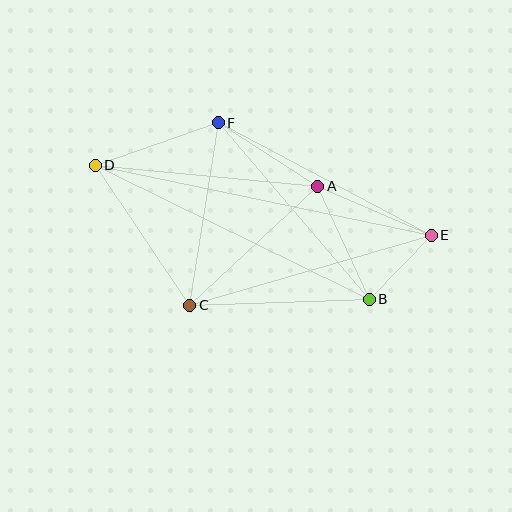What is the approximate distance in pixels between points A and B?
The distance between A and B is approximately 124 pixels.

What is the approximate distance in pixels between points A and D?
The distance between A and D is approximately 224 pixels.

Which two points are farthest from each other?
Points D and E are farthest from each other.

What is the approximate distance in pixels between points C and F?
The distance between C and F is approximately 185 pixels.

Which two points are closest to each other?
Points B and E are closest to each other.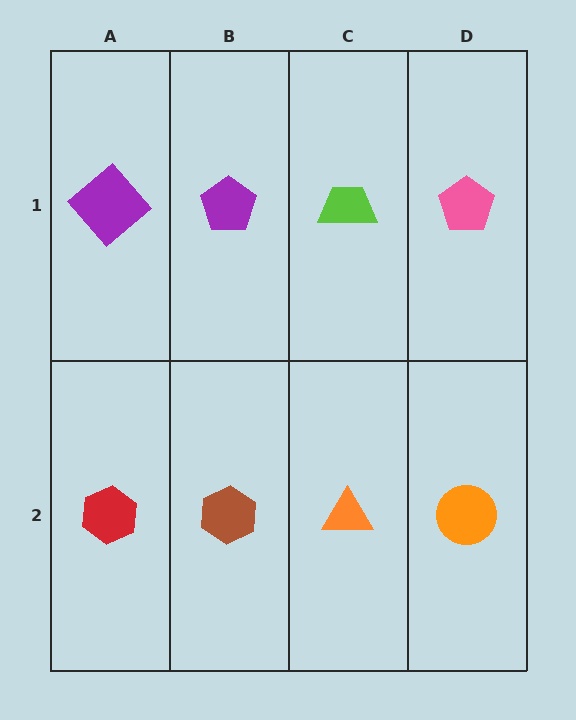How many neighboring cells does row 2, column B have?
3.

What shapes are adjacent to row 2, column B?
A purple pentagon (row 1, column B), a red hexagon (row 2, column A), an orange triangle (row 2, column C).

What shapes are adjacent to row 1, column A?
A red hexagon (row 2, column A), a purple pentagon (row 1, column B).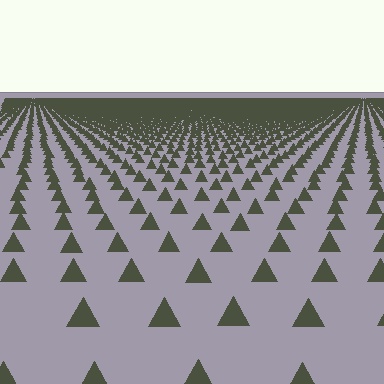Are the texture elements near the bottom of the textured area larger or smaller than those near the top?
Larger. Near the bottom, elements are closer to the viewer and appear at a bigger on-screen size.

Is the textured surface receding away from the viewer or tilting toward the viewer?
The surface is receding away from the viewer. Texture elements get smaller and denser toward the top.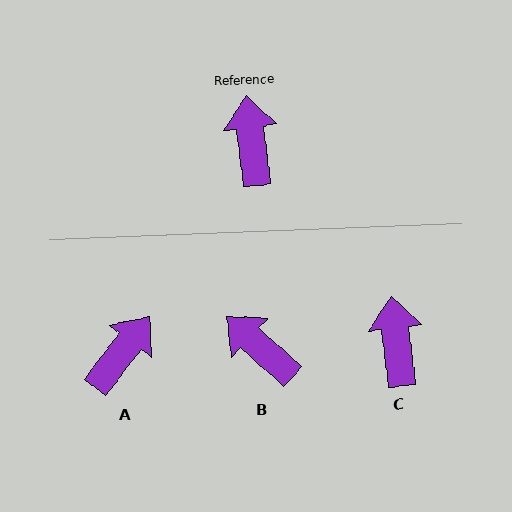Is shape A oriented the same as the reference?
No, it is off by about 44 degrees.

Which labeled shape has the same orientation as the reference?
C.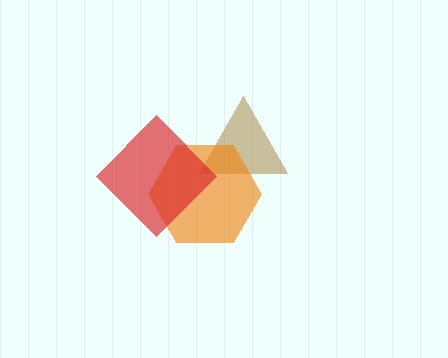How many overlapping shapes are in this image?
There are 3 overlapping shapes in the image.